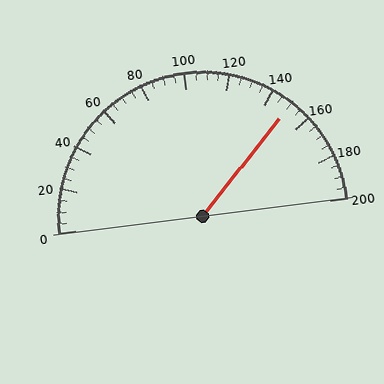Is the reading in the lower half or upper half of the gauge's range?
The reading is in the upper half of the range (0 to 200).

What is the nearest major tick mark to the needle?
The nearest major tick mark is 160.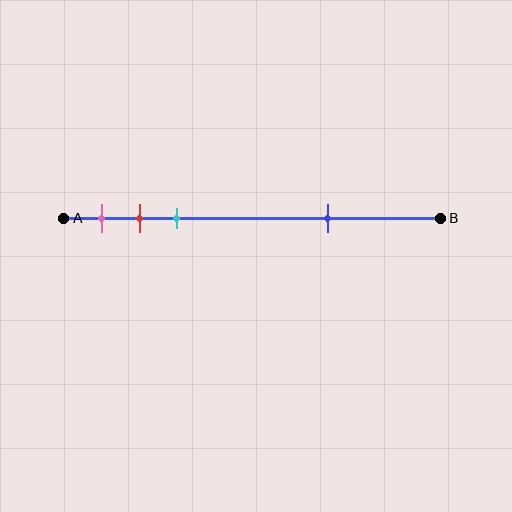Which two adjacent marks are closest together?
The red and cyan marks are the closest adjacent pair.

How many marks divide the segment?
There are 4 marks dividing the segment.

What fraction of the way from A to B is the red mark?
The red mark is approximately 20% (0.2) of the way from A to B.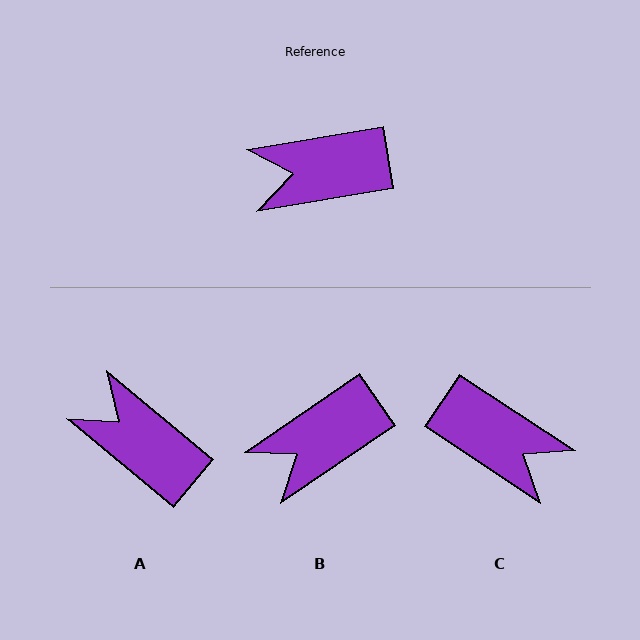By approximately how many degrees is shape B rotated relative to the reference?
Approximately 25 degrees counter-clockwise.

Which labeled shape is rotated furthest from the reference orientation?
C, about 137 degrees away.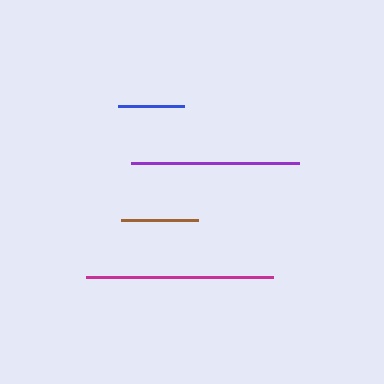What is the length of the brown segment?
The brown segment is approximately 77 pixels long.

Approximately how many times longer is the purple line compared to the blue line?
The purple line is approximately 2.6 times the length of the blue line.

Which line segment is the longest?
The magenta line is the longest at approximately 187 pixels.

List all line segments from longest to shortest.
From longest to shortest: magenta, purple, brown, blue.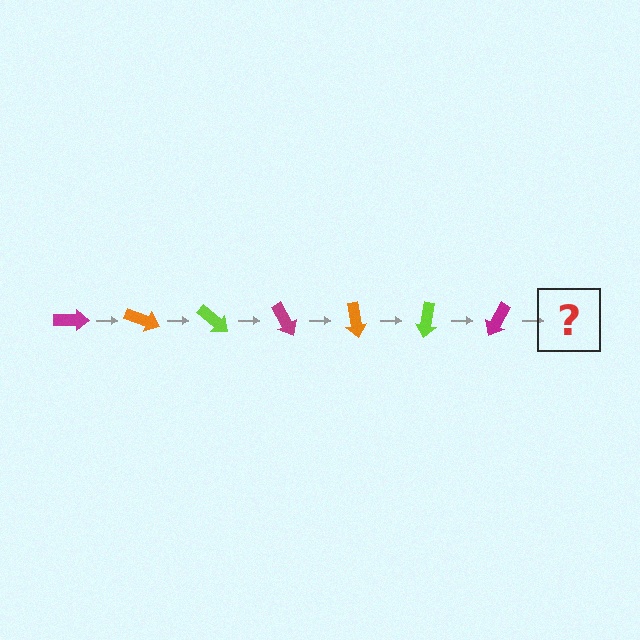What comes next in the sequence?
The next element should be an orange arrow, rotated 140 degrees from the start.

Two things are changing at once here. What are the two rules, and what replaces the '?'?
The two rules are that it rotates 20 degrees each step and the color cycles through magenta, orange, and lime. The '?' should be an orange arrow, rotated 140 degrees from the start.